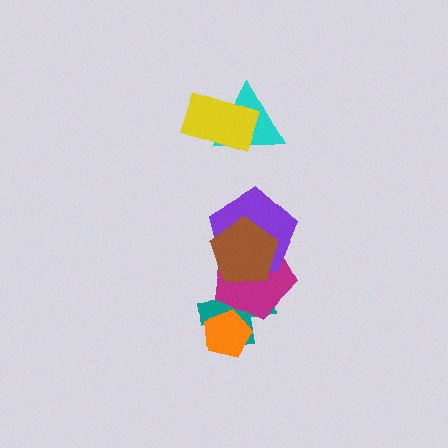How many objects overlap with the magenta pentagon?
3 objects overlap with the magenta pentagon.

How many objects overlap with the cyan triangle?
1 object overlaps with the cyan triangle.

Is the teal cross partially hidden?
Yes, it is partially covered by another shape.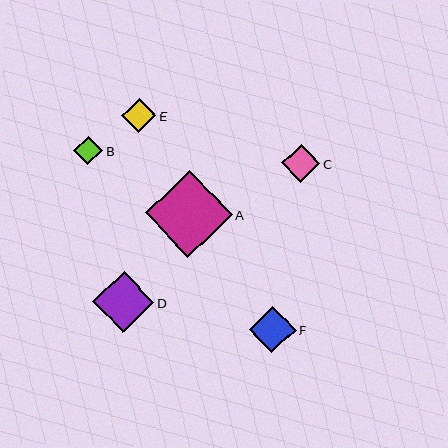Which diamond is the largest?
Diamond A is the largest with a size of approximately 87 pixels.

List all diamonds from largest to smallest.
From largest to smallest: A, D, F, C, E, B.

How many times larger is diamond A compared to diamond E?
Diamond A is approximately 2.6 times the size of diamond E.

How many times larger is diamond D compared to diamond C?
Diamond D is approximately 1.6 times the size of diamond C.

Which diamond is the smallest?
Diamond B is the smallest with a size of approximately 29 pixels.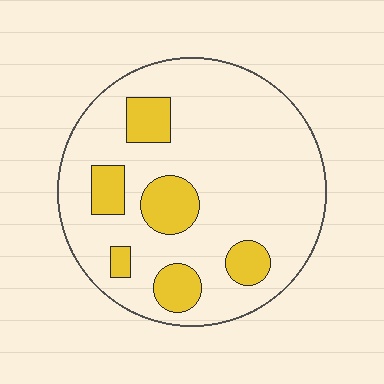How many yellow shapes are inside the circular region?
6.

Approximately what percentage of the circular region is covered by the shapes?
Approximately 20%.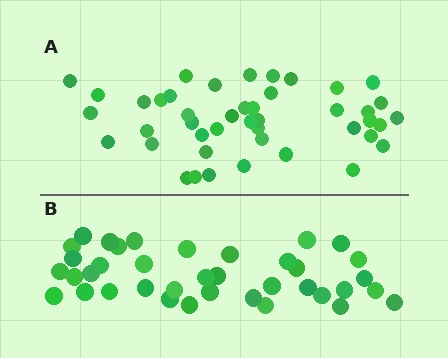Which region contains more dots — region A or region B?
Region A (the top region) has more dots.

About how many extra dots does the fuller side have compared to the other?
Region A has about 6 more dots than region B.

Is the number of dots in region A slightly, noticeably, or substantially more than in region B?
Region A has only slightly more — the two regions are fairly close. The ratio is roughly 1.2 to 1.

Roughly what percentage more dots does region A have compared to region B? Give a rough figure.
About 15% more.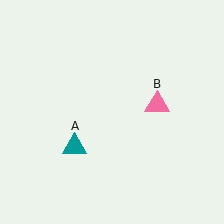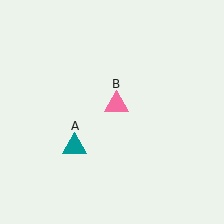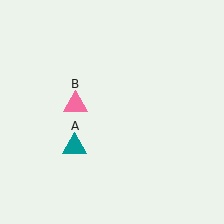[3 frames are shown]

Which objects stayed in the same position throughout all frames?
Teal triangle (object A) remained stationary.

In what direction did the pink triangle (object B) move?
The pink triangle (object B) moved left.